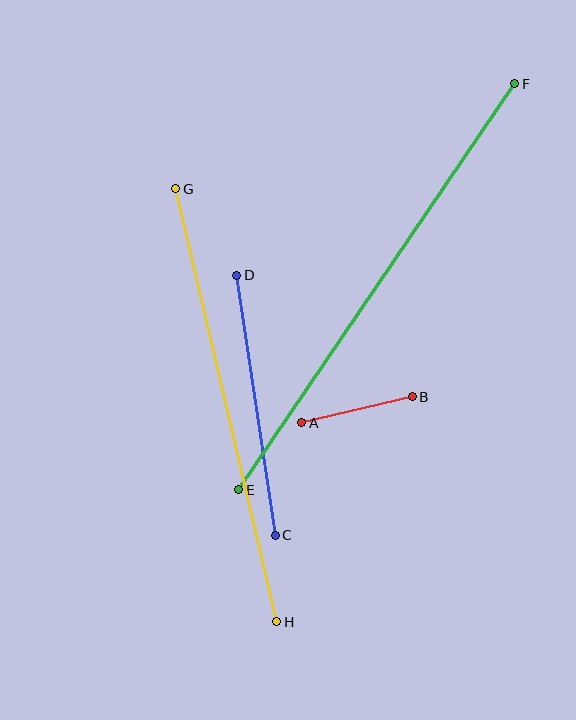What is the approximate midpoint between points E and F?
The midpoint is at approximately (377, 287) pixels.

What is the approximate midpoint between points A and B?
The midpoint is at approximately (357, 410) pixels.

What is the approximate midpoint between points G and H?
The midpoint is at approximately (226, 405) pixels.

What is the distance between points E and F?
The distance is approximately 491 pixels.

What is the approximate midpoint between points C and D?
The midpoint is at approximately (256, 405) pixels.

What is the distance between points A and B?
The distance is approximately 113 pixels.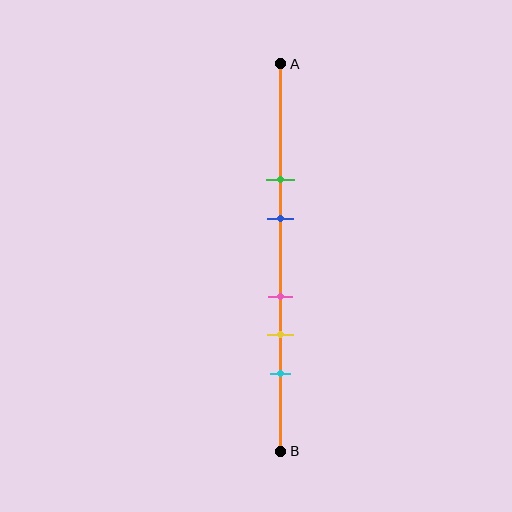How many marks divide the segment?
There are 5 marks dividing the segment.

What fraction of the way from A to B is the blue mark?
The blue mark is approximately 40% (0.4) of the way from A to B.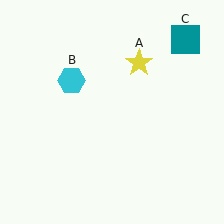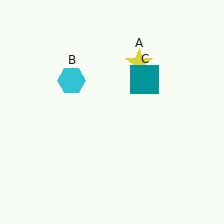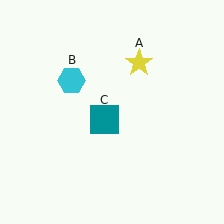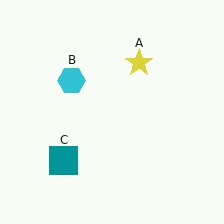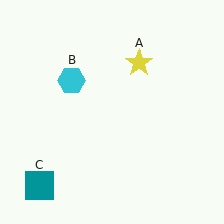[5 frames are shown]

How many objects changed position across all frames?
1 object changed position: teal square (object C).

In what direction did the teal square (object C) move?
The teal square (object C) moved down and to the left.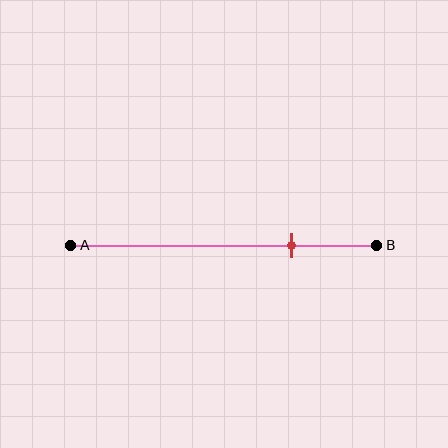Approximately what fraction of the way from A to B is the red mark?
The red mark is approximately 70% of the way from A to B.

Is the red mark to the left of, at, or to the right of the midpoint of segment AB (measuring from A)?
The red mark is to the right of the midpoint of segment AB.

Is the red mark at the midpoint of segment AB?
No, the mark is at about 70% from A, not at the 50% midpoint.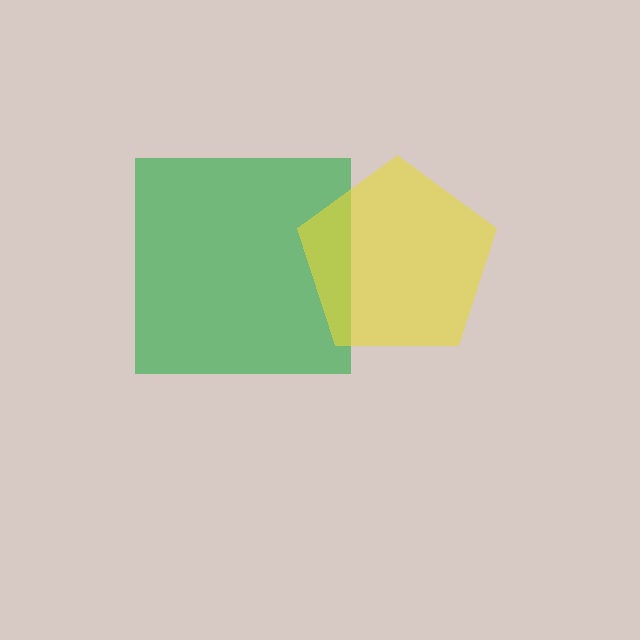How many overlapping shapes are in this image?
There are 2 overlapping shapes in the image.